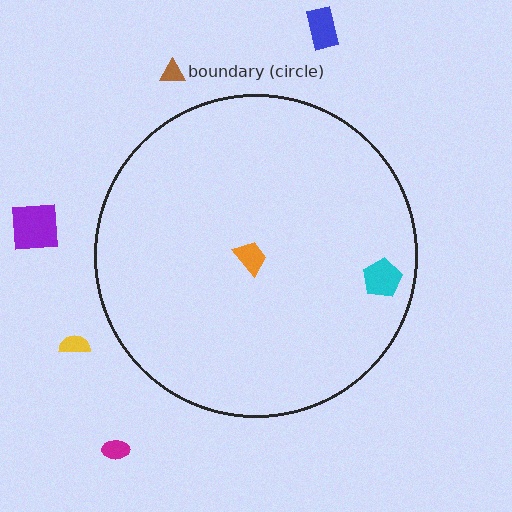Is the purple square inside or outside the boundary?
Outside.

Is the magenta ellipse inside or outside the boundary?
Outside.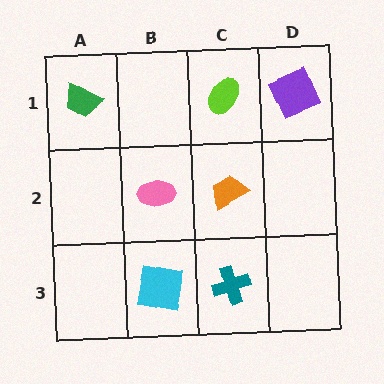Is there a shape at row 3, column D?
No, that cell is empty.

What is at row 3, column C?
A teal cross.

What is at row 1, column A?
A green trapezoid.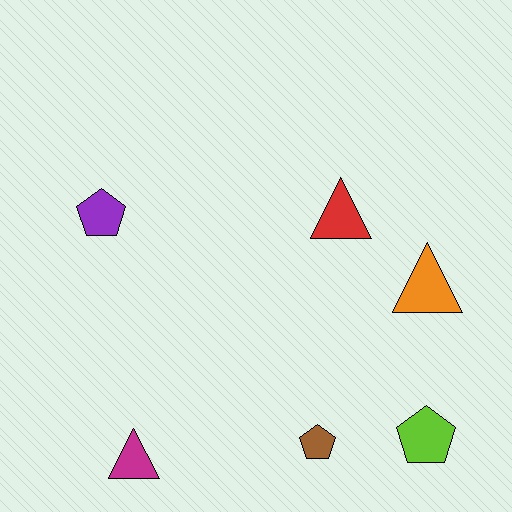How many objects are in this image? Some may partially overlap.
There are 6 objects.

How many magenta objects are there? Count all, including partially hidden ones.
There is 1 magenta object.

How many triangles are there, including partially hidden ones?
There are 3 triangles.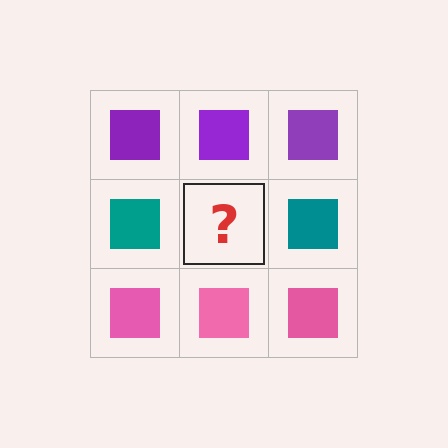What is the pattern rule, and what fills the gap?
The rule is that each row has a consistent color. The gap should be filled with a teal square.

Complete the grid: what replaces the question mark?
The question mark should be replaced with a teal square.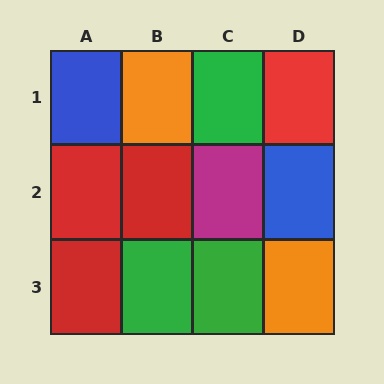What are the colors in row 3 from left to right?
Red, green, green, orange.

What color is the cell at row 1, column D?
Red.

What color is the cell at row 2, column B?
Red.